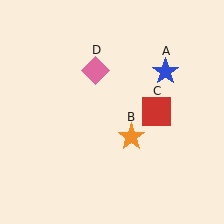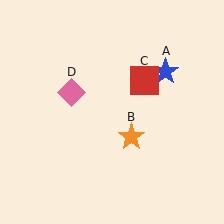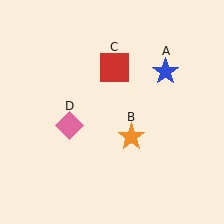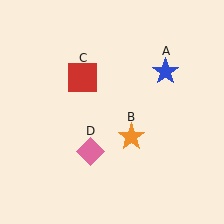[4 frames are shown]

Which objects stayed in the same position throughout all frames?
Blue star (object A) and orange star (object B) remained stationary.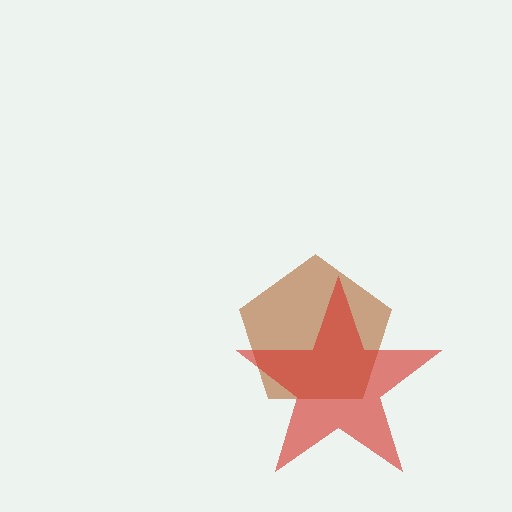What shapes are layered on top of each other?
The layered shapes are: a brown pentagon, a red star.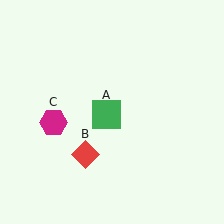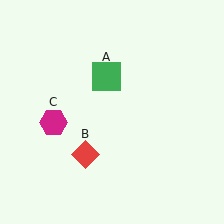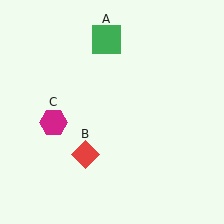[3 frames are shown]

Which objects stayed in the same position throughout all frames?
Red diamond (object B) and magenta hexagon (object C) remained stationary.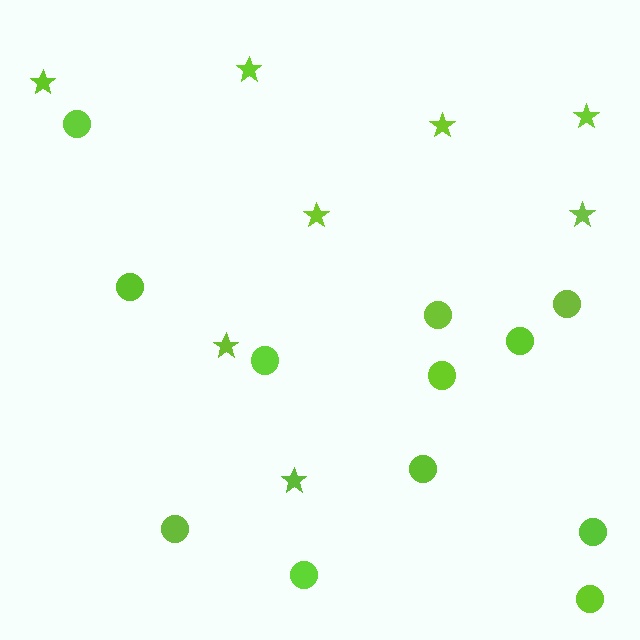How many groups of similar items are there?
There are 2 groups: one group of circles (12) and one group of stars (8).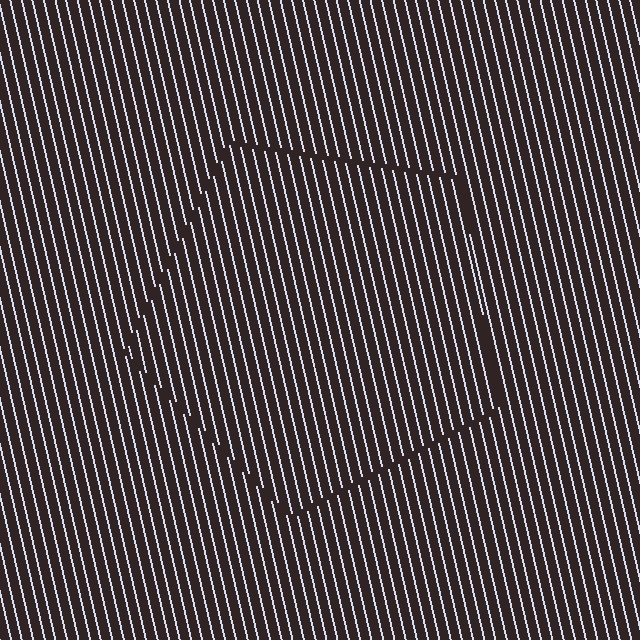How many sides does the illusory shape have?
5 sides — the line-ends trace a pentagon.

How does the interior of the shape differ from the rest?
The interior of the shape contains the same grating, shifted by half a period — the contour is defined by the phase discontinuity where line-ends from the inner and outer gratings abut.